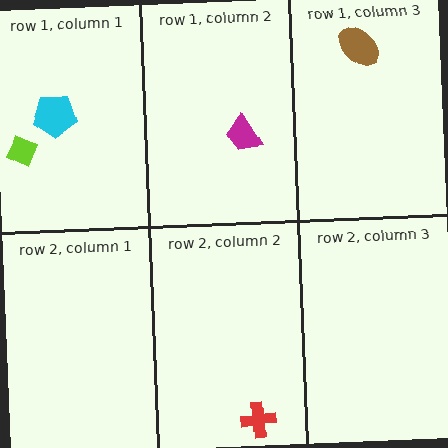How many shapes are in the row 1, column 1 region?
2.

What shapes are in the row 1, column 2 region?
The magenta trapezoid.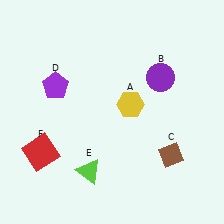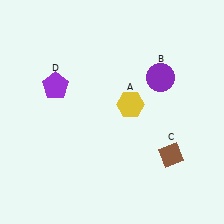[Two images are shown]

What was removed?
The red square (F), the lime triangle (E) were removed in Image 2.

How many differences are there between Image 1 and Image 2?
There are 2 differences between the two images.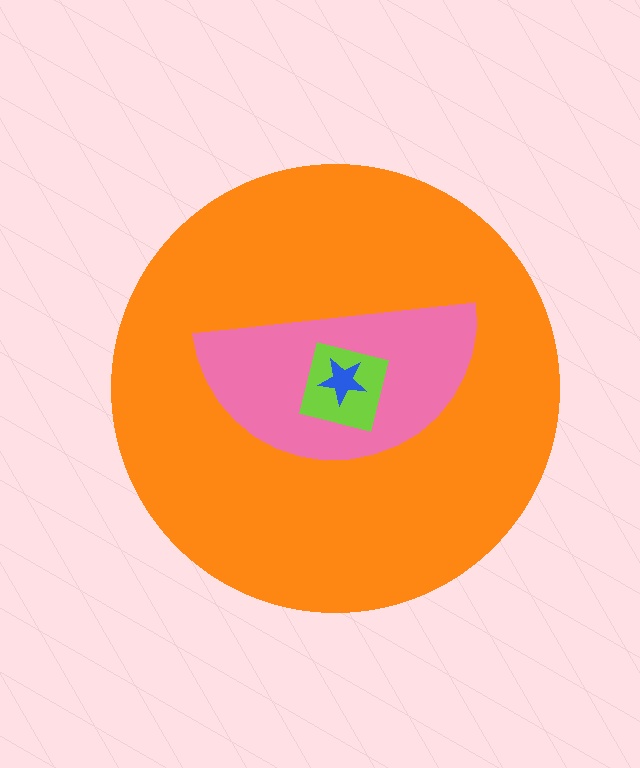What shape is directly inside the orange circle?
The pink semicircle.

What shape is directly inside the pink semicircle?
The lime square.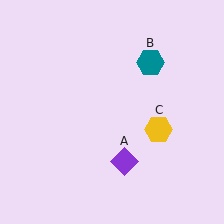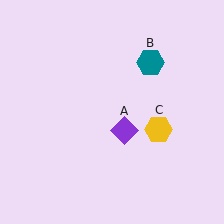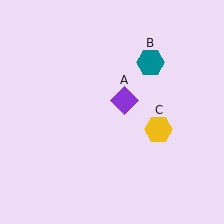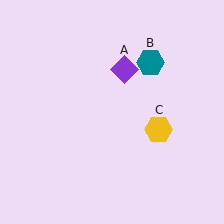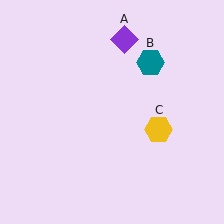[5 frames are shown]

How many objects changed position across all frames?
1 object changed position: purple diamond (object A).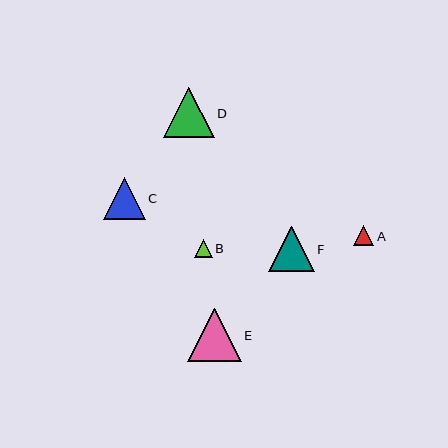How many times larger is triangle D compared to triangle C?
Triangle D is approximately 1.2 times the size of triangle C.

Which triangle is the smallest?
Triangle B is the smallest with a size of approximately 18 pixels.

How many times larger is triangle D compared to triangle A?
Triangle D is approximately 2.5 times the size of triangle A.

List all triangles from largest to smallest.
From largest to smallest: E, D, F, C, A, B.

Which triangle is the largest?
Triangle E is the largest with a size of approximately 53 pixels.